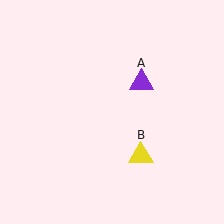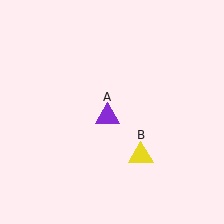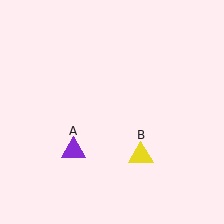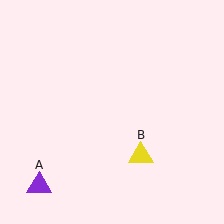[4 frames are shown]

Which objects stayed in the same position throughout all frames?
Yellow triangle (object B) remained stationary.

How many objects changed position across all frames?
1 object changed position: purple triangle (object A).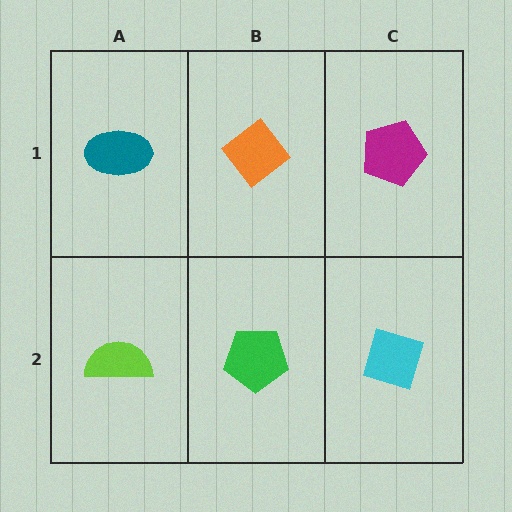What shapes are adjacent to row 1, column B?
A green pentagon (row 2, column B), a teal ellipse (row 1, column A), a magenta pentagon (row 1, column C).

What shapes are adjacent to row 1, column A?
A lime semicircle (row 2, column A), an orange diamond (row 1, column B).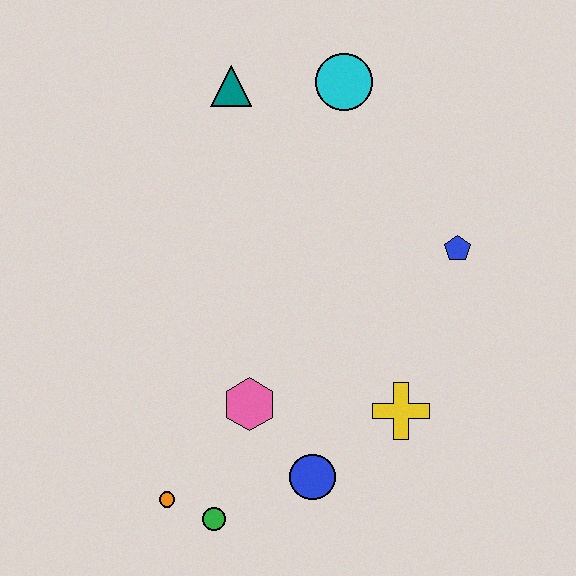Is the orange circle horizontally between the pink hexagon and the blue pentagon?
No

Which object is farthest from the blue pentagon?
The orange circle is farthest from the blue pentagon.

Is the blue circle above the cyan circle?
No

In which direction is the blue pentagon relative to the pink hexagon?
The blue pentagon is to the right of the pink hexagon.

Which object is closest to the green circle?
The orange circle is closest to the green circle.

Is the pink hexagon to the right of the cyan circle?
No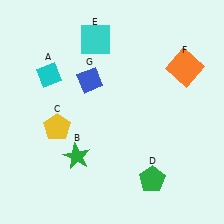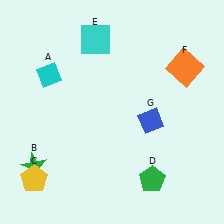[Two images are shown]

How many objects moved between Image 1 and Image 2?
3 objects moved between the two images.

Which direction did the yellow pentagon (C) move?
The yellow pentagon (C) moved down.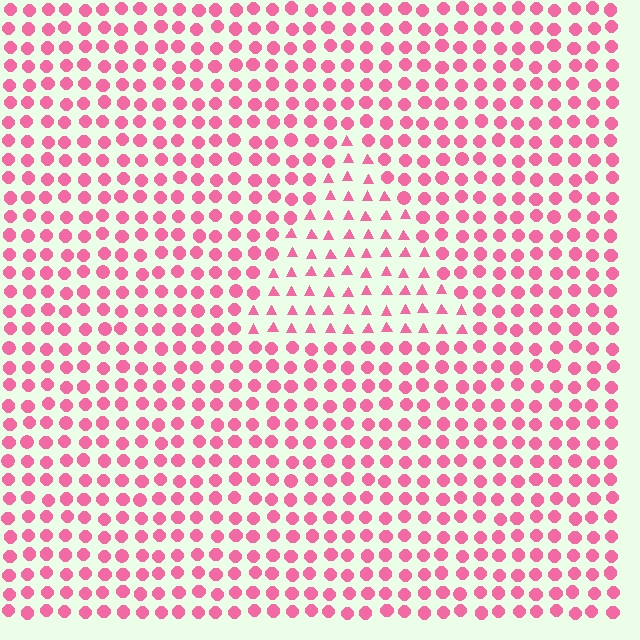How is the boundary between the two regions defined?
The boundary is defined by a change in element shape: triangles inside vs. circles outside. All elements share the same color and spacing.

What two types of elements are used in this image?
The image uses triangles inside the triangle region and circles outside it.